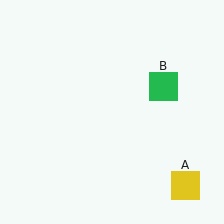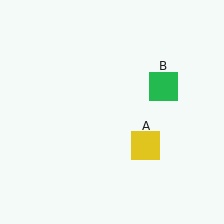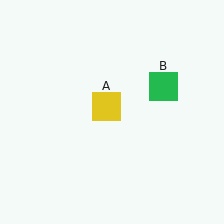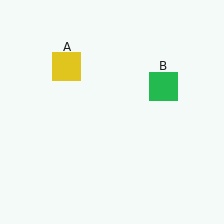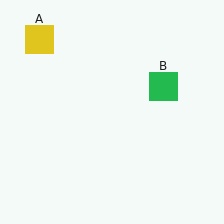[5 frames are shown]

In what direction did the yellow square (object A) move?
The yellow square (object A) moved up and to the left.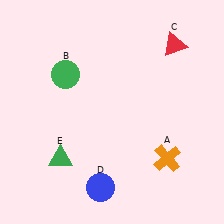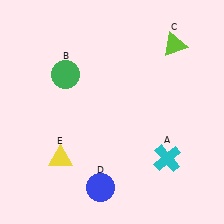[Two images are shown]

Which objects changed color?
A changed from orange to cyan. C changed from red to lime. E changed from green to yellow.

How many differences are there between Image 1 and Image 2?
There are 3 differences between the two images.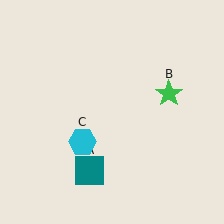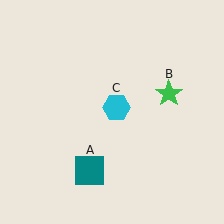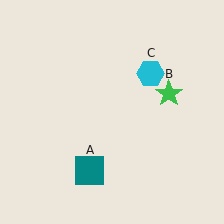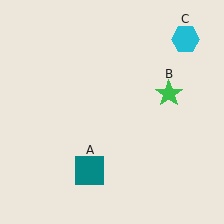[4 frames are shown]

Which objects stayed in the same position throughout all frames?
Teal square (object A) and green star (object B) remained stationary.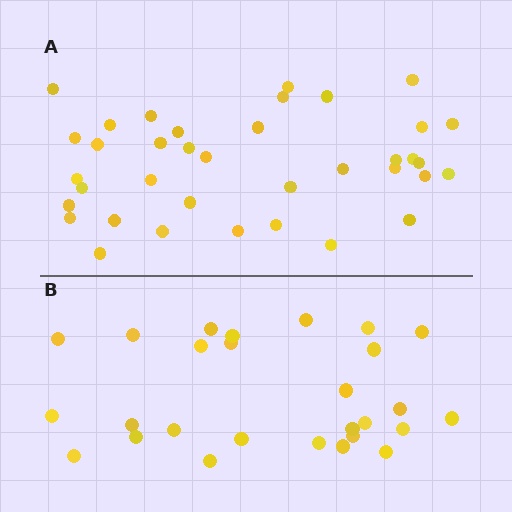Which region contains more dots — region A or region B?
Region A (the top region) has more dots.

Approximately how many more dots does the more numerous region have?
Region A has roughly 10 or so more dots than region B.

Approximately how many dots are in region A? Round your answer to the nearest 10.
About 40 dots. (The exact count is 37, which rounds to 40.)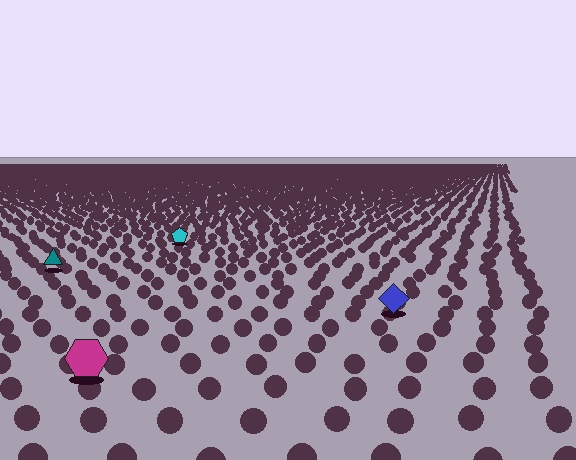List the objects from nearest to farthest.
From nearest to farthest: the magenta hexagon, the blue diamond, the teal triangle, the cyan pentagon.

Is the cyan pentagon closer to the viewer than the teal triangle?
No. The teal triangle is closer — you can tell from the texture gradient: the ground texture is coarser near it.